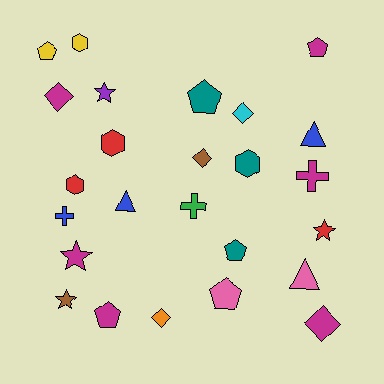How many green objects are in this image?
There is 1 green object.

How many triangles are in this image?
There are 3 triangles.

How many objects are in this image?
There are 25 objects.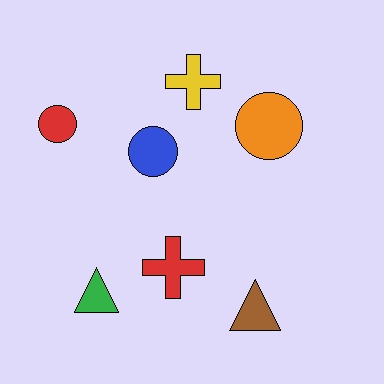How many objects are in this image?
There are 7 objects.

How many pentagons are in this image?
There are no pentagons.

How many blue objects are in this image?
There is 1 blue object.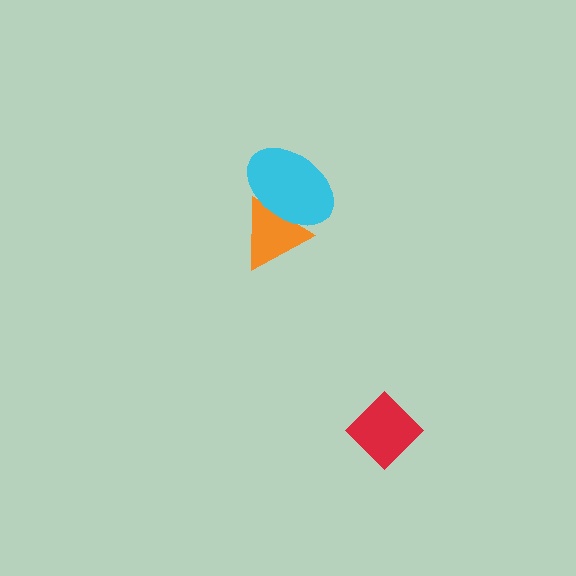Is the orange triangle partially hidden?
Yes, it is partially covered by another shape.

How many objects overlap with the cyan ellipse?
1 object overlaps with the cyan ellipse.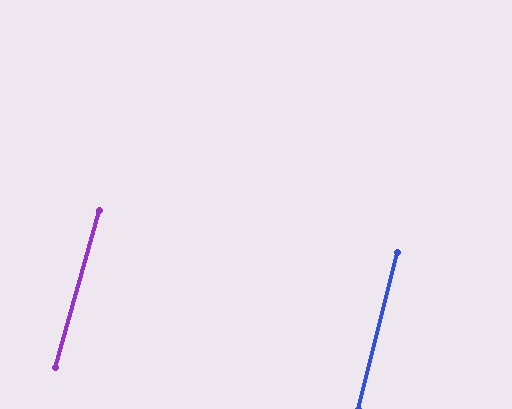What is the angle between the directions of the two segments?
Approximately 2 degrees.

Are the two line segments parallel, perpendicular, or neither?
Parallel — their directions differ by only 1.6°.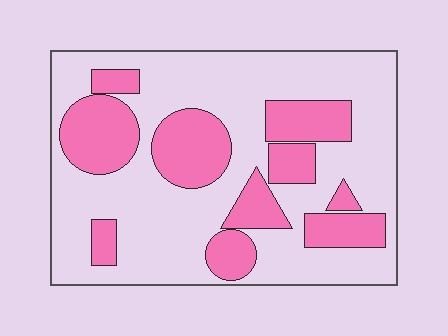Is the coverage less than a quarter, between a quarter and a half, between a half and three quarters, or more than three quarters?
Between a quarter and a half.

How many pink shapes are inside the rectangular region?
10.